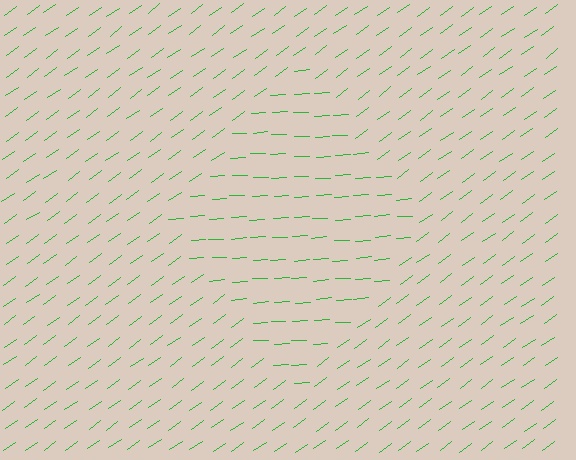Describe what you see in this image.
The image is filled with small green line segments. A diamond region in the image has lines oriented differently from the surrounding lines, creating a visible texture boundary.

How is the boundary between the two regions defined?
The boundary is defined purely by a change in line orientation (approximately 32 degrees difference). All lines are the same color and thickness.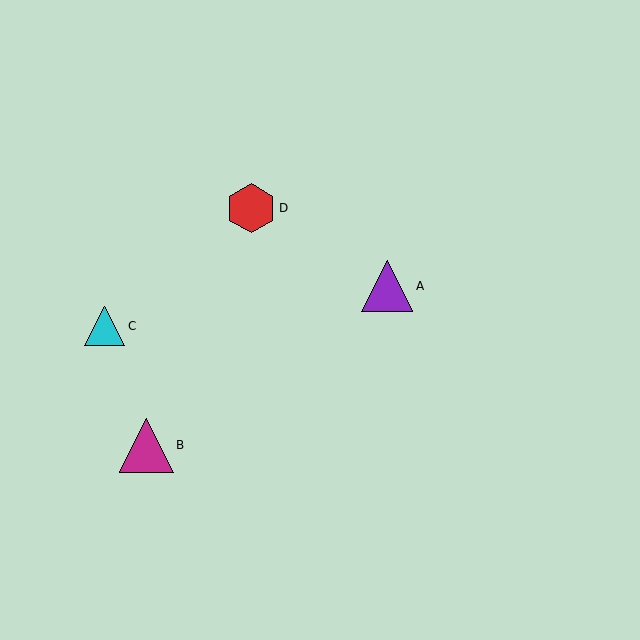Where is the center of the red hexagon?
The center of the red hexagon is at (251, 208).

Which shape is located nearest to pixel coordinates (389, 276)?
The purple triangle (labeled A) at (387, 286) is nearest to that location.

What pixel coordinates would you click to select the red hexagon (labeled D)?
Click at (251, 208) to select the red hexagon D.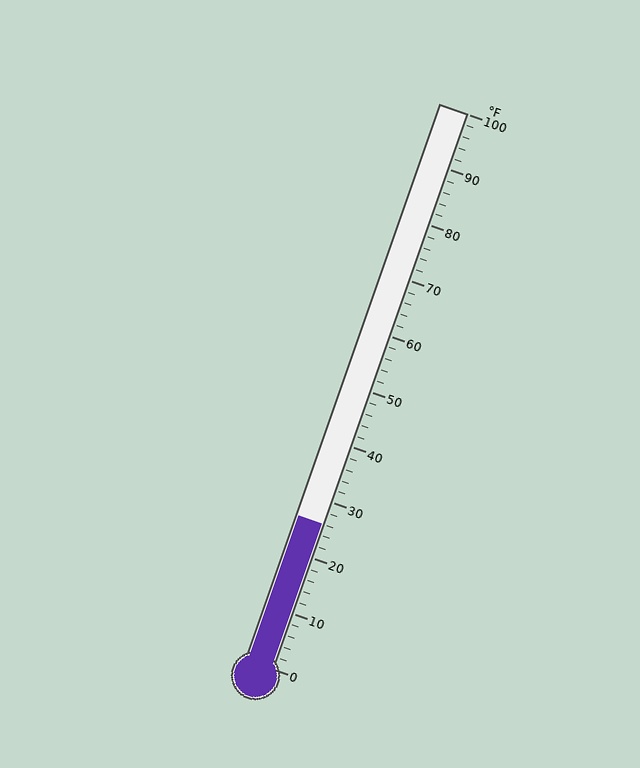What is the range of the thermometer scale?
The thermometer scale ranges from 0°F to 100°F.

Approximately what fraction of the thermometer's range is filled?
The thermometer is filled to approximately 25% of its range.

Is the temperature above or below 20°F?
The temperature is above 20°F.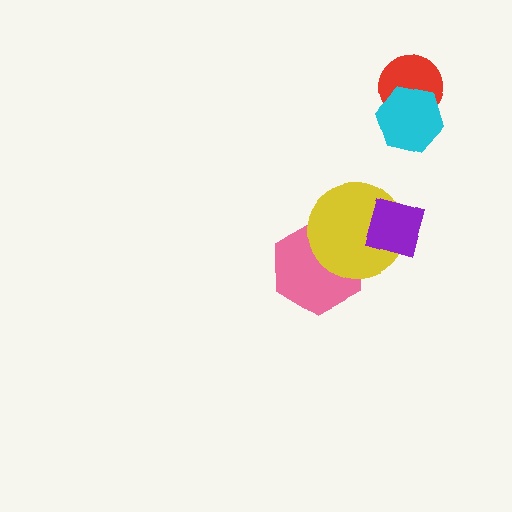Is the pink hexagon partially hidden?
Yes, it is partially covered by another shape.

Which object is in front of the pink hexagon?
The yellow circle is in front of the pink hexagon.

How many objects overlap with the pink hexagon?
1 object overlaps with the pink hexagon.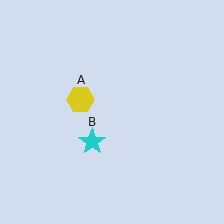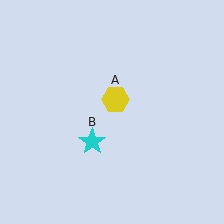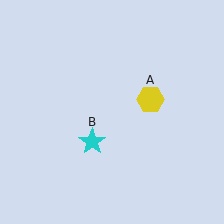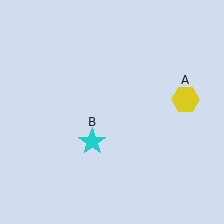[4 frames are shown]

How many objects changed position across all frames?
1 object changed position: yellow hexagon (object A).